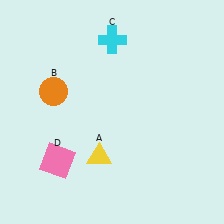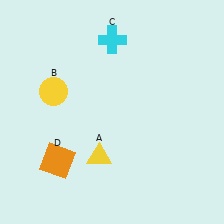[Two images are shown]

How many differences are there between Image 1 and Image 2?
There are 2 differences between the two images.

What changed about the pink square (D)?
In Image 1, D is pink. In Image 2, it changed to orange.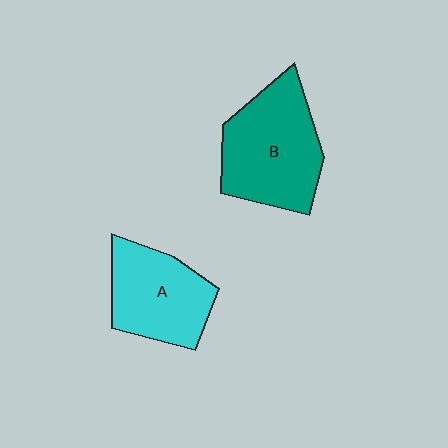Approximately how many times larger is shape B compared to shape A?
Approximately 1.3 times.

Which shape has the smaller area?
Shape A (cyan).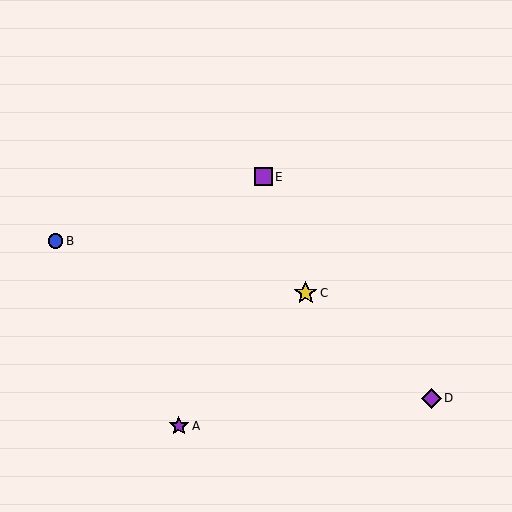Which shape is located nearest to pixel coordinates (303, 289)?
The yellow star (labeled C) at (306, 293) is nearest to that location.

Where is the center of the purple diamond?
The center of the purple diamond is at (431, 398).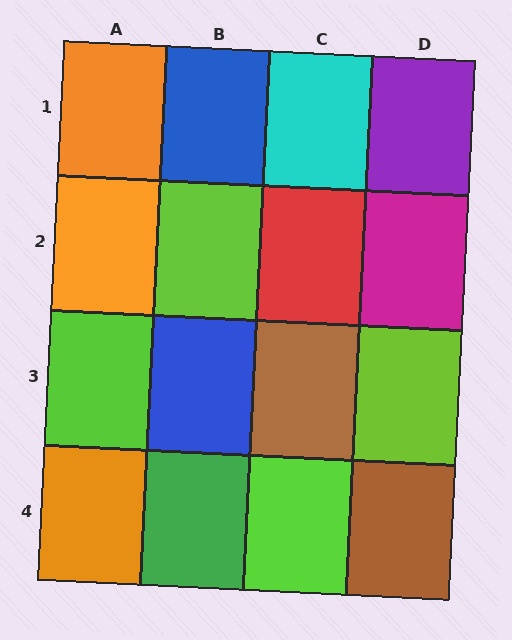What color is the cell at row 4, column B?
Green.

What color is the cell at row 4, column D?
Brown.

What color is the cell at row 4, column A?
Orange.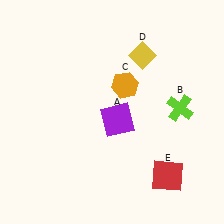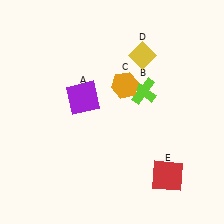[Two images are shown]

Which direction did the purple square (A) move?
The purple square (A) moved left.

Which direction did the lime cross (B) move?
The lime cross (B) moved left.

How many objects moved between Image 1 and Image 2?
2 objects moved between the two images.